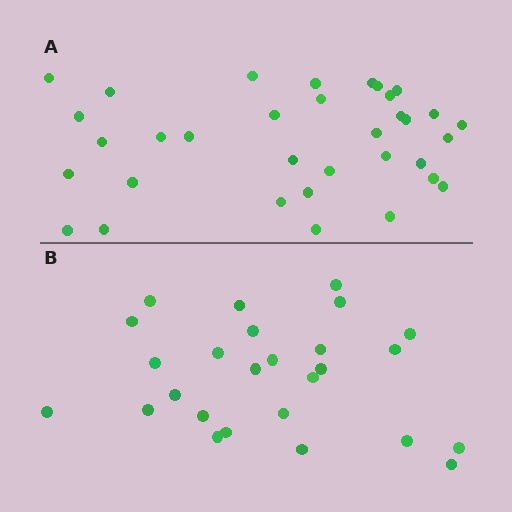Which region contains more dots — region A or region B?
Region A (the top region) has more dots.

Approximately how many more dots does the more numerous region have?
Region A has roughly 8 or so more dots than region B.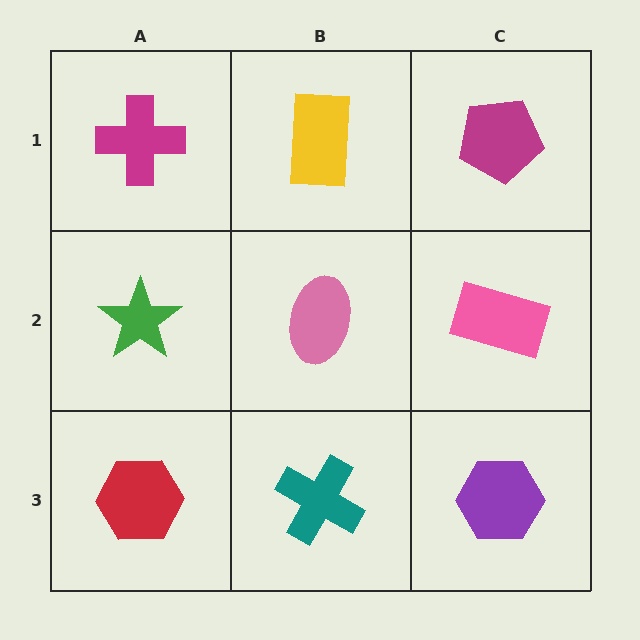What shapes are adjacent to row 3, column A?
A green star (row 2, column A), a teal cross (row 3, column B).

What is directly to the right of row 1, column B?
A magenta pentagon.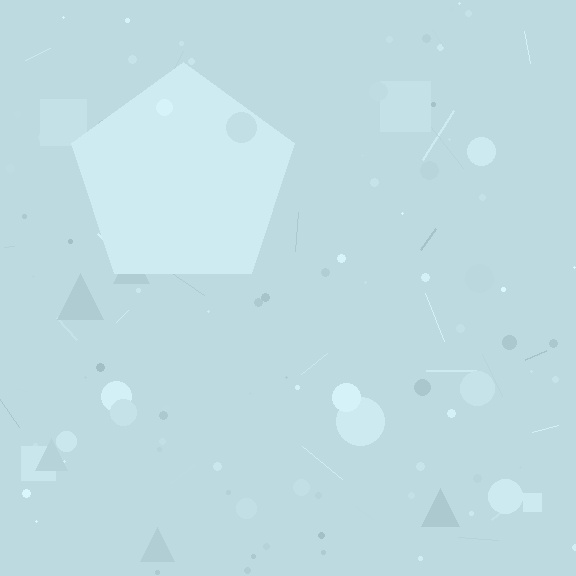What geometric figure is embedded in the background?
A pentagon is embedded in the background.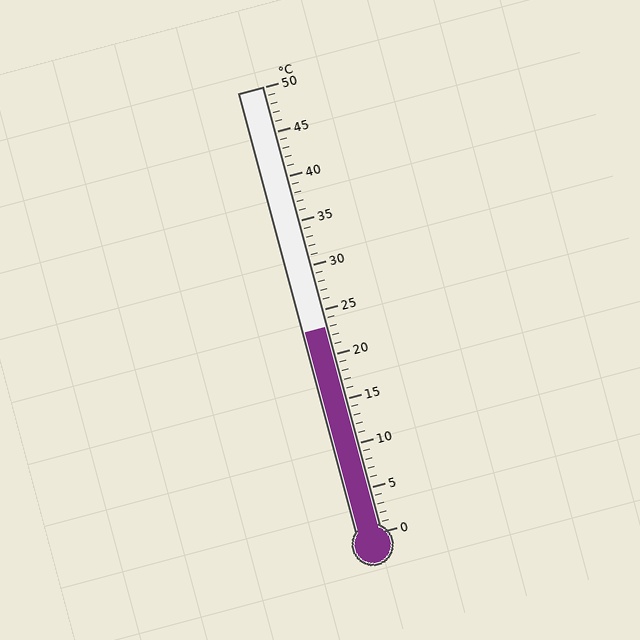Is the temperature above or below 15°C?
The temperature is above 15°C.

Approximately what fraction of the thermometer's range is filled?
The thermometer is filled to approximately 45% of its range.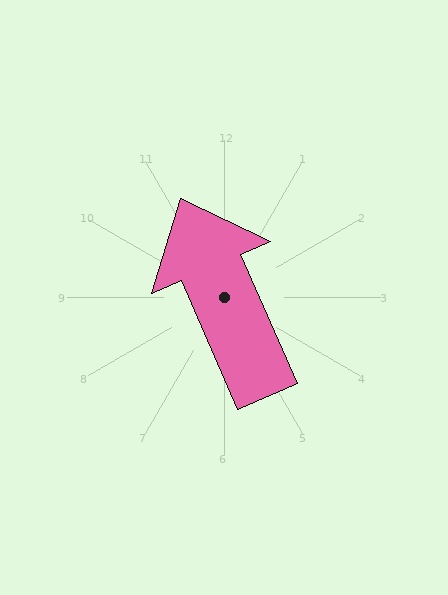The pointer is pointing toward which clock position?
Roughly 11 o'clock.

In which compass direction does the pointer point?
Northwest.